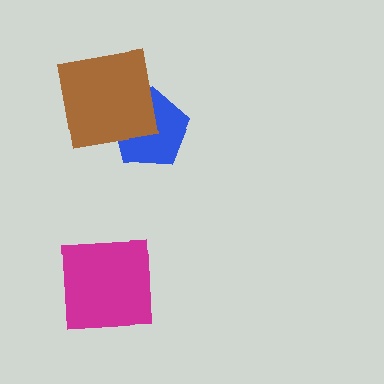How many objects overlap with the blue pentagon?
1 object overlaps with the blue pentagon.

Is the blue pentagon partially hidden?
Yes, it is partially covered by another shape.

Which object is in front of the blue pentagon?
The brown square is in front of the blue pentagon.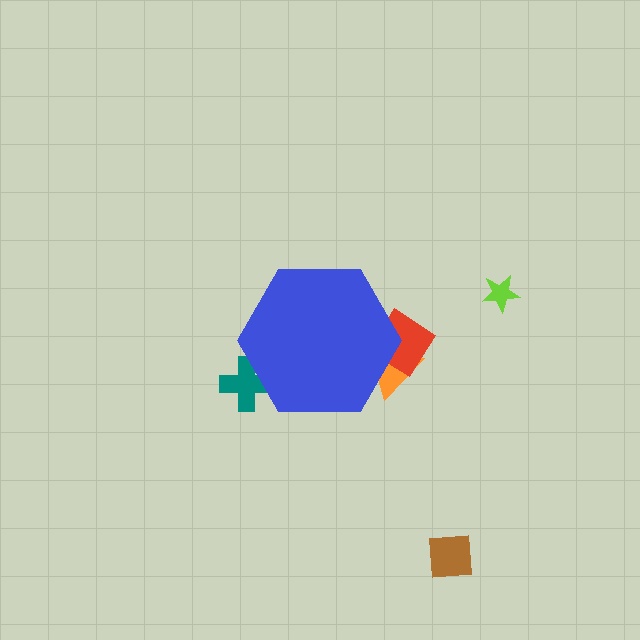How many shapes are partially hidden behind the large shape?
3 shapes are partially hidden.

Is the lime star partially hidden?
No, the lime star is fully visible.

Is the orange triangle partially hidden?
Yes, the orange triangle is partially hidden behind the blue hexagon.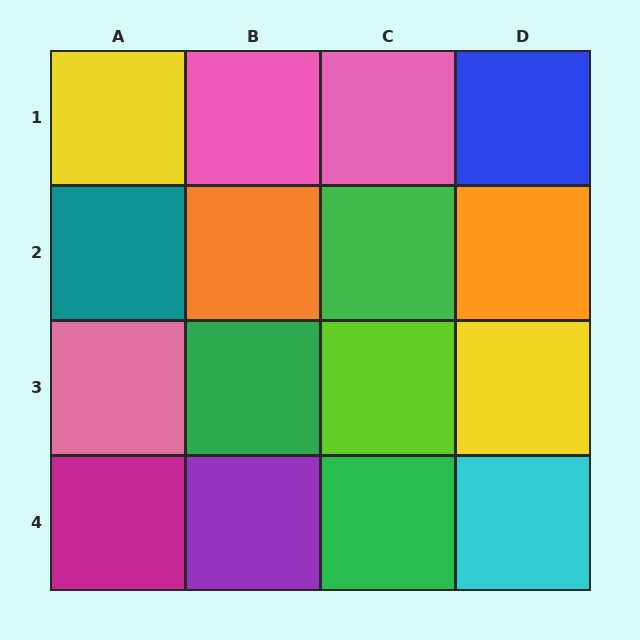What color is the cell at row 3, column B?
Green.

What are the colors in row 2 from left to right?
Teal, orange, green, orange.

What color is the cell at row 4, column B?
Purple.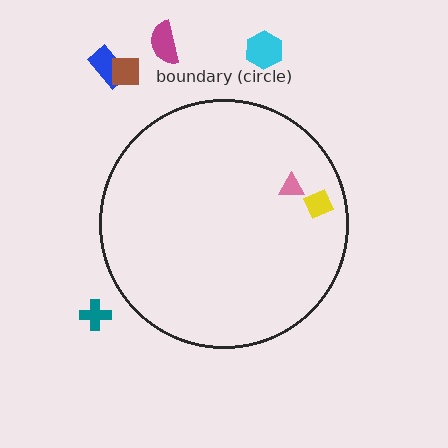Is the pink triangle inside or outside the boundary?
Inside.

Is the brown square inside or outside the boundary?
Outside.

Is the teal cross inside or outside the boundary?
Outside.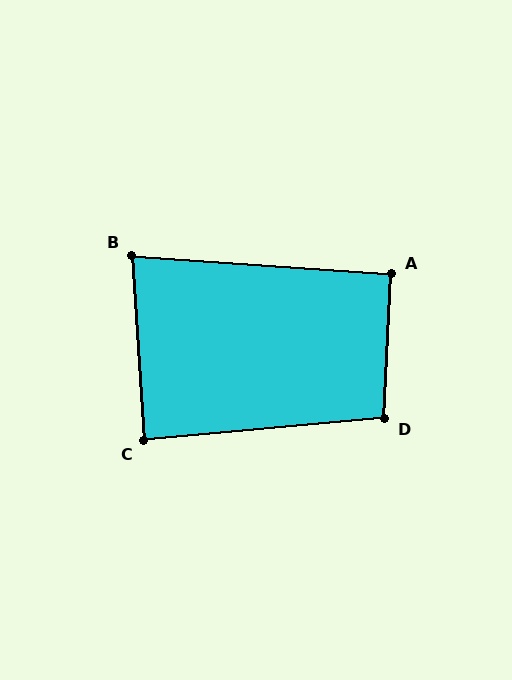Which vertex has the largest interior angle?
D, at approximately 98 degrees.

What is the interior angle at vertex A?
Approximately 91 degrees (approximately right).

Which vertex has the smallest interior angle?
B, at approximately 82 degrees.